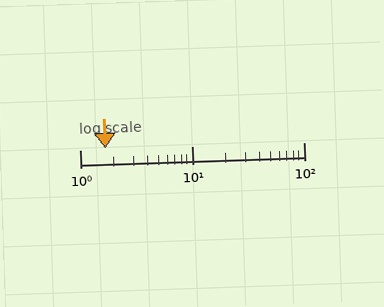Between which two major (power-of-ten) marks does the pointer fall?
The pointer is between 1 and 10.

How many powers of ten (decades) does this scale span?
The scale spans 2 decades, from 1 to 100.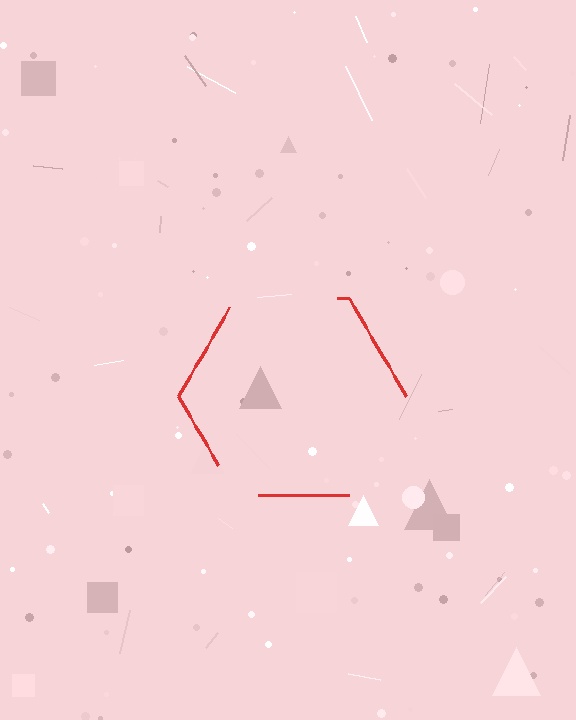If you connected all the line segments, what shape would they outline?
They would outline a hexagon.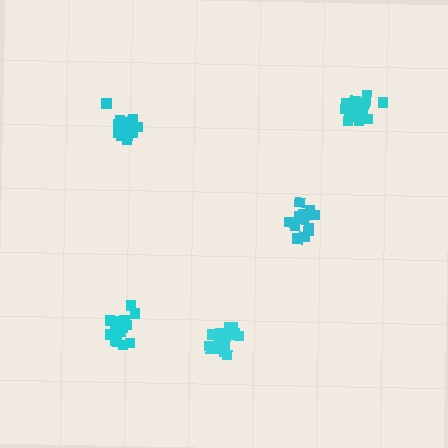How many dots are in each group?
Group 1: 17 dots, Group 2: 19 dots, Group 3: 18 dots, Group 4: 18 dots, Group 5: 19 dots (91 total).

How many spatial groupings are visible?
There are 5 spatial groupings.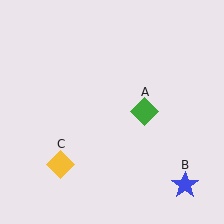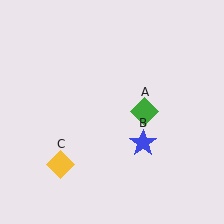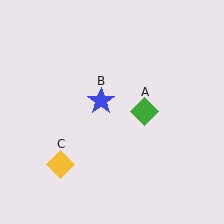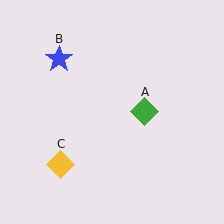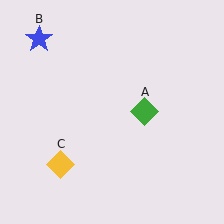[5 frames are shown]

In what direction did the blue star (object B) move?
The blue star (object B) moved up and to the left.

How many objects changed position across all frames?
1 object changed position: blue star (object B).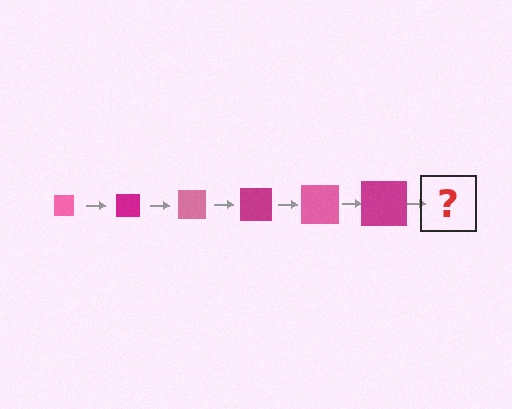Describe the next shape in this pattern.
It should be a pink square, larger than the previous one.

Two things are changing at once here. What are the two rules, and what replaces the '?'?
The two rules are that the square grows larger each step and the color cycles through pink and magenta. The '?' should be a pink square, larger than the previous one.